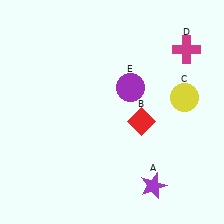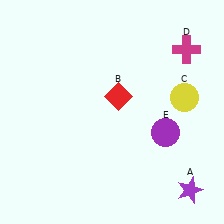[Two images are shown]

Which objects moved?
The objects that moved are: the purple star (A), the red diamond (B), the purple circle (E).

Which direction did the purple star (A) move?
The purple star (A) moved right.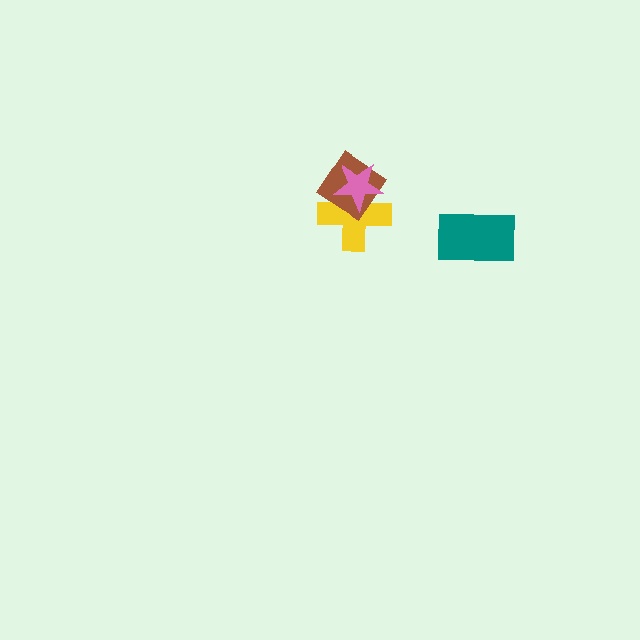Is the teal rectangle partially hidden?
No, no other shape covers it.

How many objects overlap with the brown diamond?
2 objects overlap with the brown diamond.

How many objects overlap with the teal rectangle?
0 objects overlap with the teal rectangle.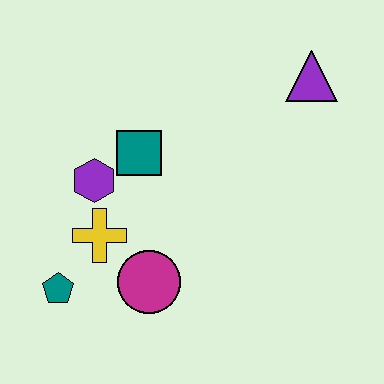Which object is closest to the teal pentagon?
The yellow cross is closest to the teal pentagon.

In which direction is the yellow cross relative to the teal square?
The yellow cross is below the teal square.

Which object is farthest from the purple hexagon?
The purple triangle is farthest from the purple hexagon.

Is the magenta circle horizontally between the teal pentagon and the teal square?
No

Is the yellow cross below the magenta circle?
No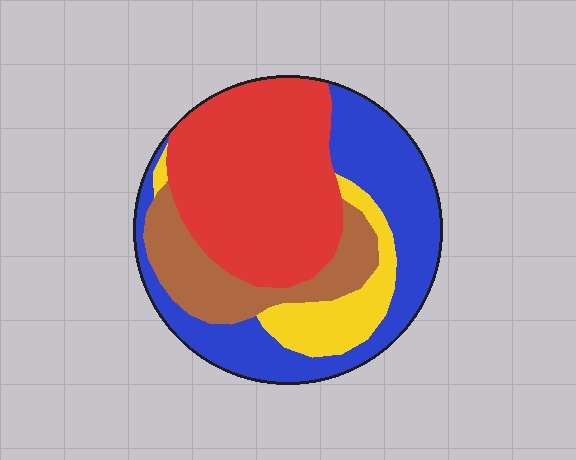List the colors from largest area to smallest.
From largest to smallest: red, blue, brown, yellow.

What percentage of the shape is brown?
Brown takes up about one sixth (1/6) of the shape.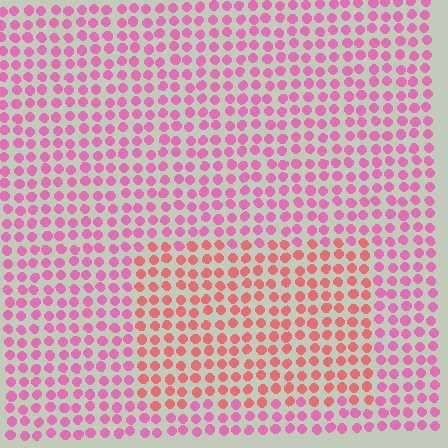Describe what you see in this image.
The image is filled with small pink elements in a uniform arrangement. A rectangle-shaped region is visible where the elements are tinted to a slightly different hue, forming a subtle color boundary.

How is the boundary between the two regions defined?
The boundary is defined purely by a slight shift in hue (about 34 degrees). Spacing, size, and orientation are identical on both sides.